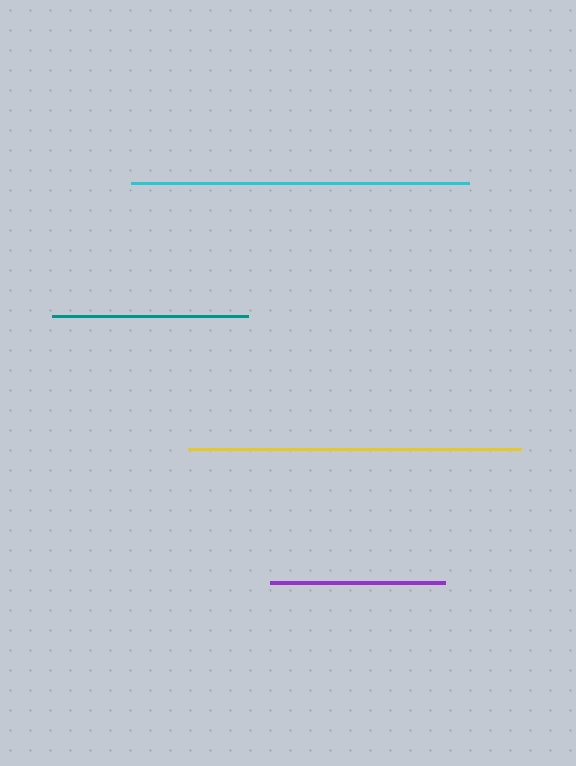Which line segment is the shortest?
The purple line is the shortest at approximately 176 pixels.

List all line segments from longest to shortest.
From longest to shortest: cyan, yellow, teal, purple.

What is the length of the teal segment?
The teal segment is approximately 196 pixels long.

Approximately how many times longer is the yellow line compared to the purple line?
The yellow line is approximately 1.9 times the length of the purple line.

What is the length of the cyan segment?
The cyan segment is approximately 338 pixels long.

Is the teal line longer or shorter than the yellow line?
The yellow line is longer than the teal line.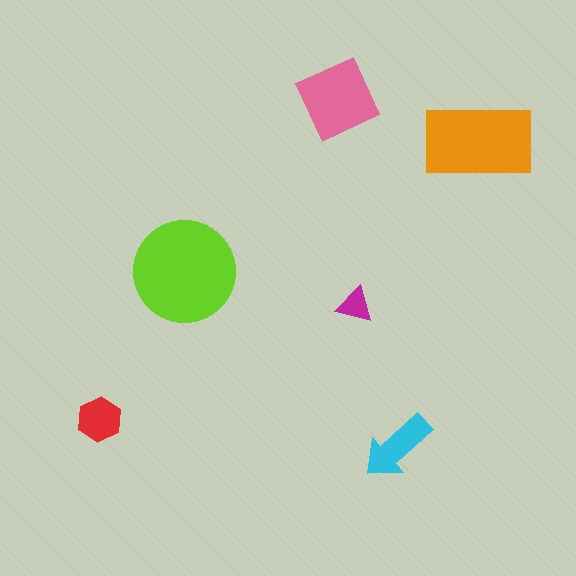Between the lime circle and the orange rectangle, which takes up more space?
The lime circle.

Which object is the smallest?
The magenta triangle.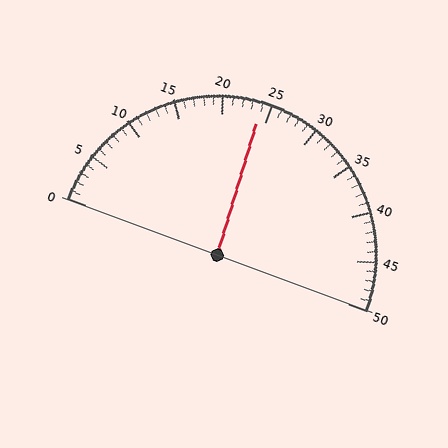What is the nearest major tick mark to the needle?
The nearest major tick mark is 25.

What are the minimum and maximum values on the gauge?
The gauge ranges from 0 to 50.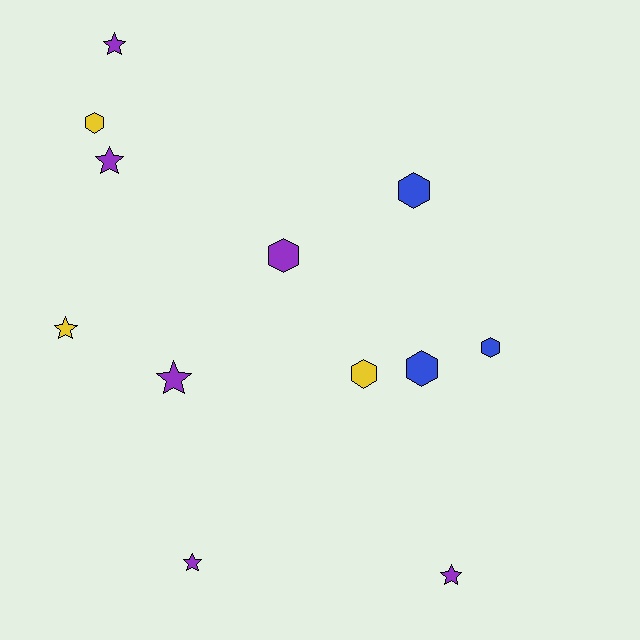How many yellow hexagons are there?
There are 2 yellow hexagons.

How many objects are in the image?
There are 12 objects.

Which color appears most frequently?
Purple, with 6 objects.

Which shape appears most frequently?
Hexagon, with 6 objects.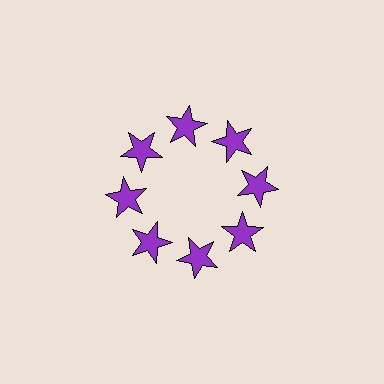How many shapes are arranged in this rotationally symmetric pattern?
There are 8 shapes, arranged in 8 groups of 1.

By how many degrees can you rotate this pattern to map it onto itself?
The pattern maps onto itself every 45 degrees of rotation.